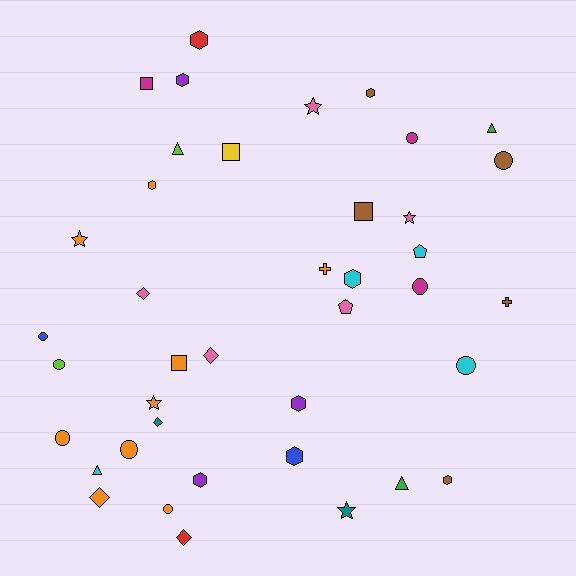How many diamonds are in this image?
There are 5 diamonds.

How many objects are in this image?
There are 40 objects.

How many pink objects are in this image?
There are 5 pink objects.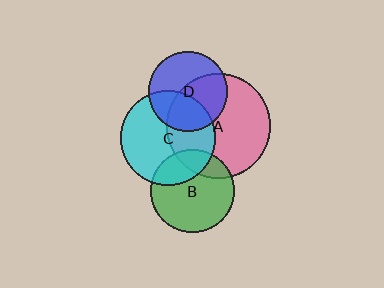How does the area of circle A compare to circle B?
Approximately 1.6 times.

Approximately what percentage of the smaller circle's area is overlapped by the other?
Approximately 35%.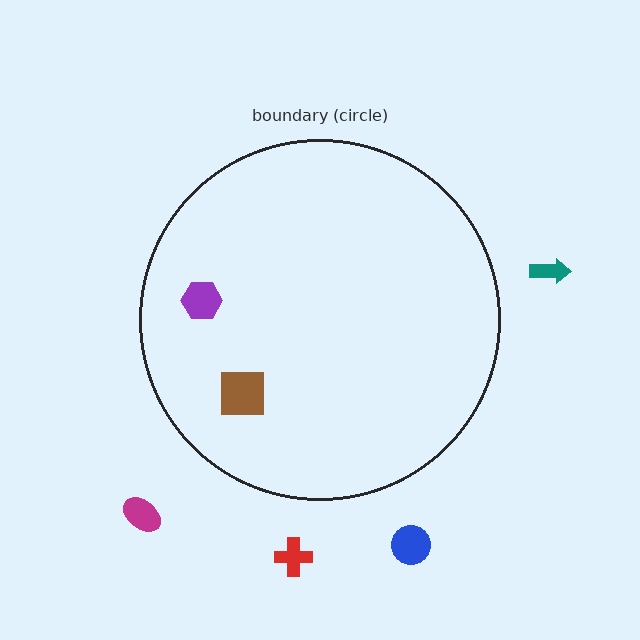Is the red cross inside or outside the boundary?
Outside.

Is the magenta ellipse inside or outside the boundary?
Outside.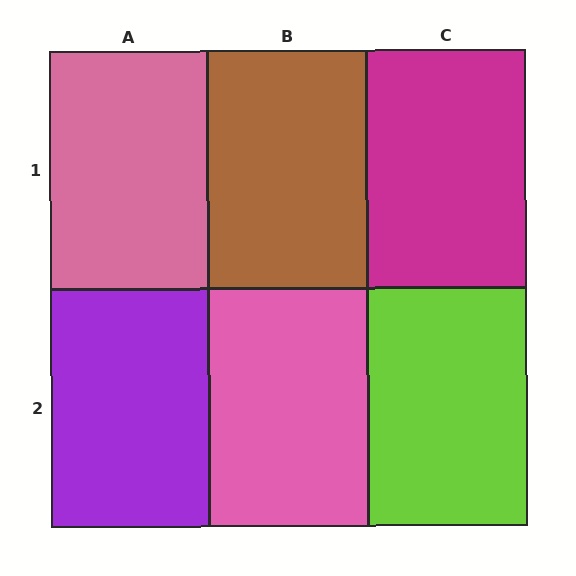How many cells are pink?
2 cells are pink.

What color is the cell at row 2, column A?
Purple.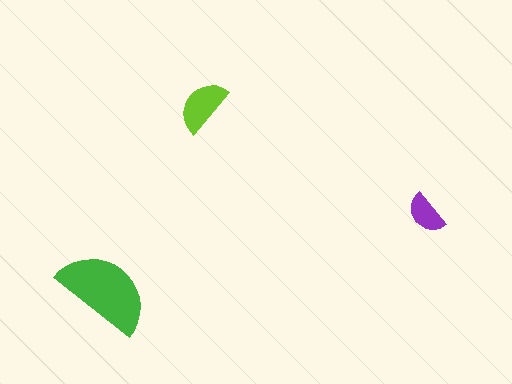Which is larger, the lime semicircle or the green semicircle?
The green one.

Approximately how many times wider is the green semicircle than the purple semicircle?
About 2.5 times wider.